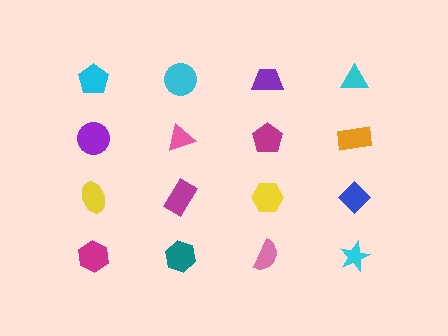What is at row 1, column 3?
A purple trapezoid.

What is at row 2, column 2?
A pink triangle.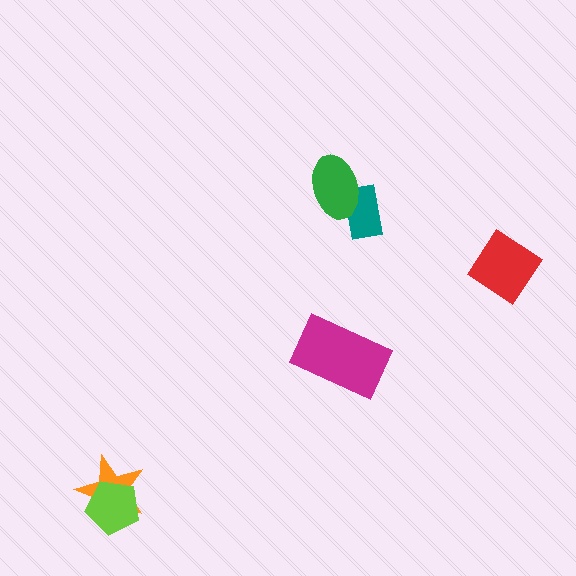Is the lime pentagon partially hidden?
No, no other shape covers it.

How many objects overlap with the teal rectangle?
1 object overlaps with the teal rectangle.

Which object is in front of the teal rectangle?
The green ellipse is in front of the teal rectangle.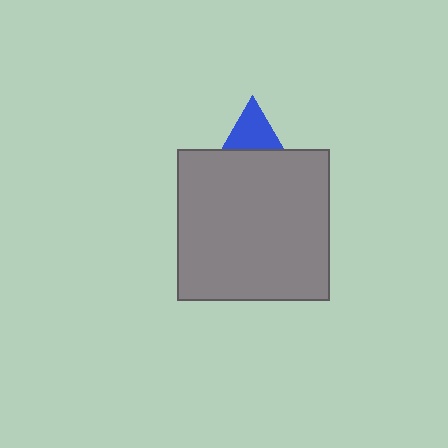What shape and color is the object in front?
The object in front is a gray square.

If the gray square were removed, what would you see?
You would see the complete blue triangle.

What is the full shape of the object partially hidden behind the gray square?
The partially hidden object is a blue triangle.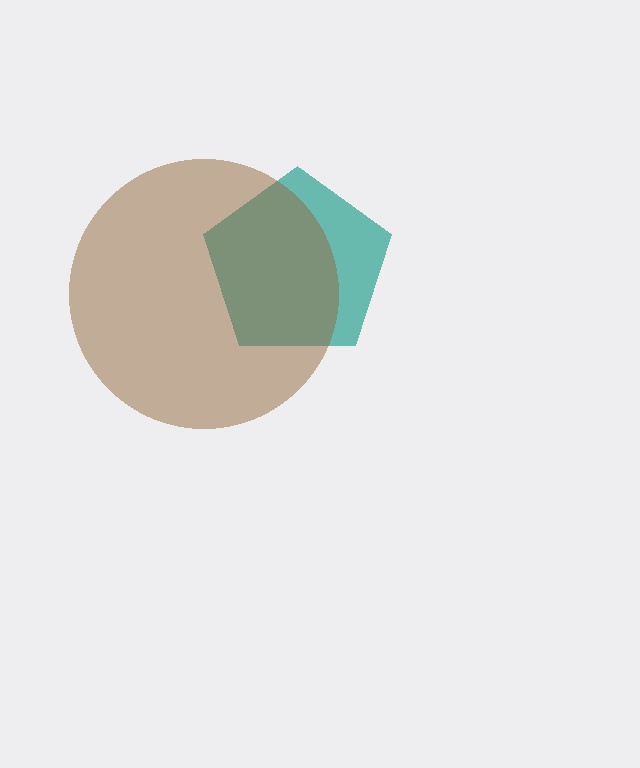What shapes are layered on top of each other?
The layered shapes are: a teal pentagon, a brown circle.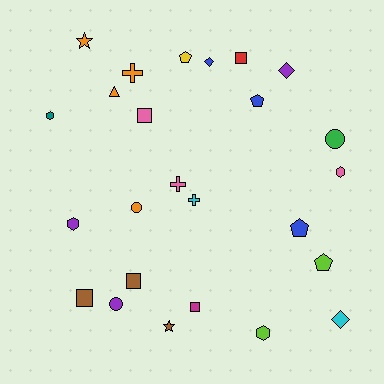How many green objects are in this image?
There is 1 green object.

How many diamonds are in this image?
There are 3 diamonds.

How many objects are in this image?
There are 25 objects.